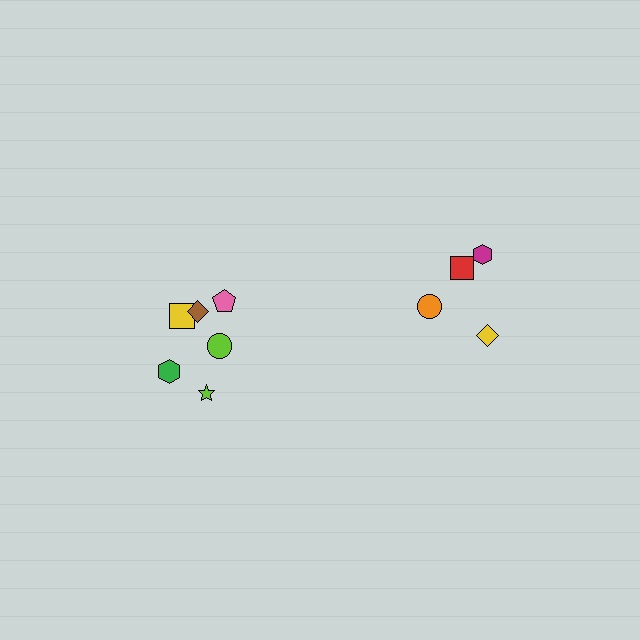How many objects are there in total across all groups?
There are 10 objects.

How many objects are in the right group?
There are 4 objects.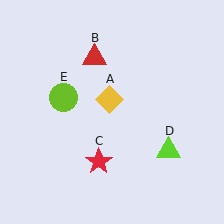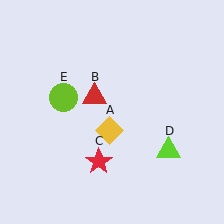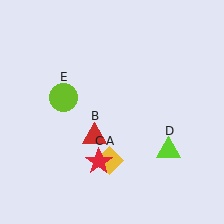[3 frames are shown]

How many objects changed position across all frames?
2 objects changed position: yellow diamond (object A), red triangle (object B).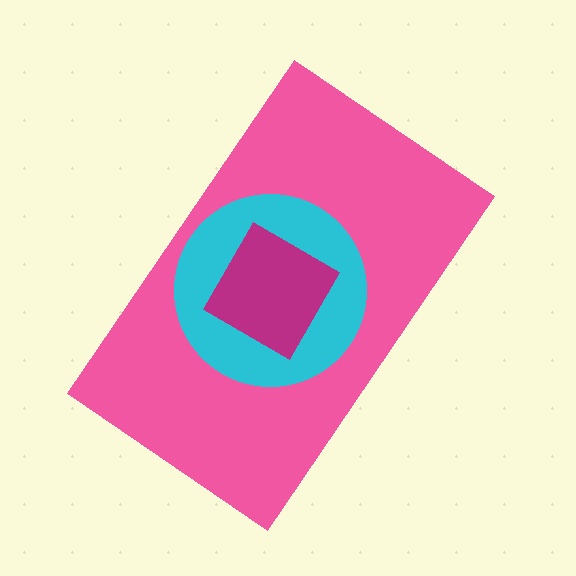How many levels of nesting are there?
3.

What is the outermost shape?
The pink rectangle.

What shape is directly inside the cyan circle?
The magenta diamond.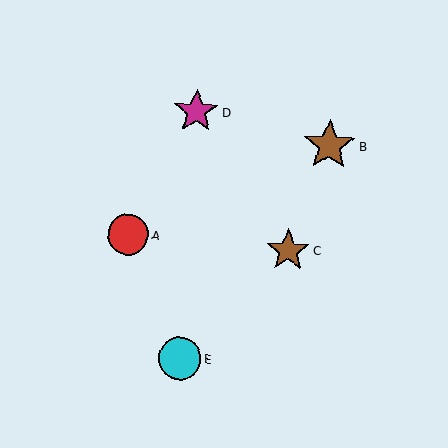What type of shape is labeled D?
Shape D is a magenta star.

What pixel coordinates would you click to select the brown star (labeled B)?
Click at (329, 145) to select the brown star B.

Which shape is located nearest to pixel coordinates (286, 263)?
The brown star (labeled C) at (288, 250) is nearest to that location.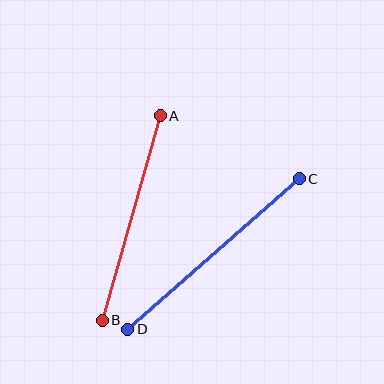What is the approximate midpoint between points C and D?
The midpoint is at approximately (214, 254) pixels.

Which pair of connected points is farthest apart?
Points C and D are farthest apart.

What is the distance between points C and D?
The distance is approximately 228 pixels.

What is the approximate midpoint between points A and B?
The midpoint is at approximately (131, 218) pixels.